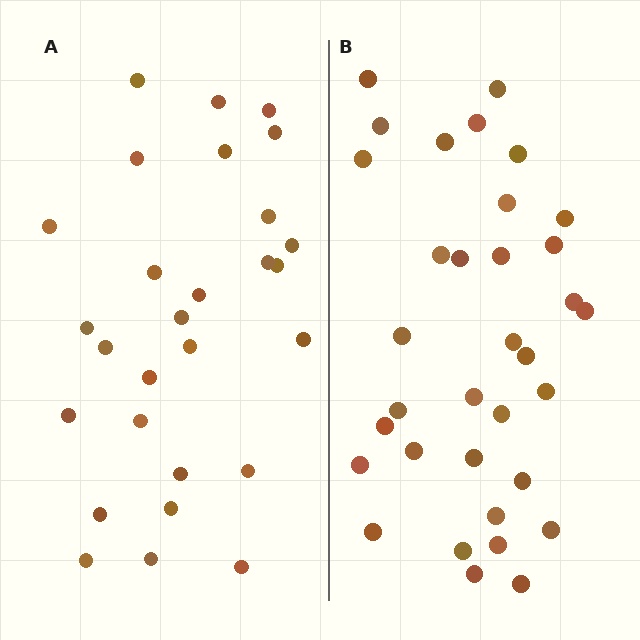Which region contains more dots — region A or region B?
Region B (the right region) has more dots.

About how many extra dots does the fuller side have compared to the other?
Region B has about 6 more dots than region A.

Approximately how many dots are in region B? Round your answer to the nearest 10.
About 30 dots. (The exact count is 34, which rounds to 30.)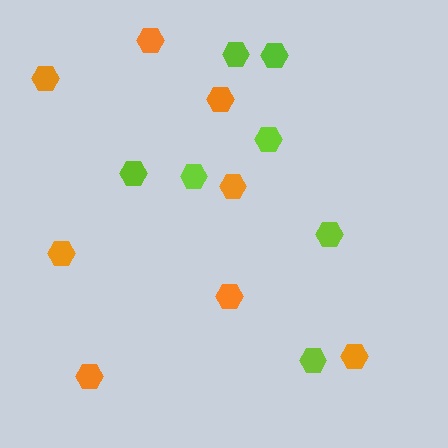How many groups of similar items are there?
There are 2 groups: one group of orange hexagons (8) and one group of lime hexagons (7).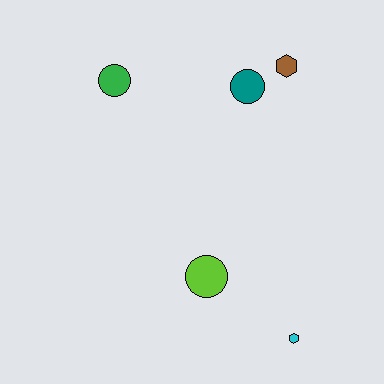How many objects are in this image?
There are 5 objects.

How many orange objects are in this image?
There are no orange objects.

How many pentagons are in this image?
There are no pentagons.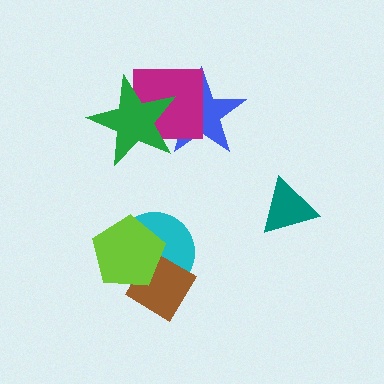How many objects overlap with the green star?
2 objects overlap with the green star.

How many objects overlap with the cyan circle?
2 objects overlap with the cyan circle.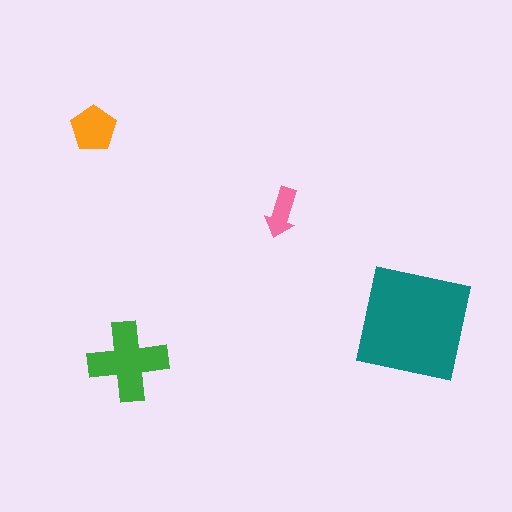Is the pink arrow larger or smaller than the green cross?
Smaller.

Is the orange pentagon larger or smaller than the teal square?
Smaller.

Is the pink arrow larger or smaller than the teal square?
Smaller.